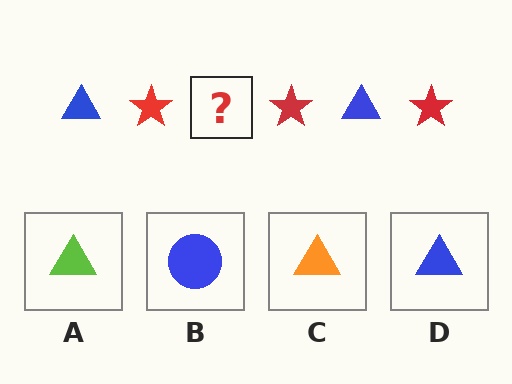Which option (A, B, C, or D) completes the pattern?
D.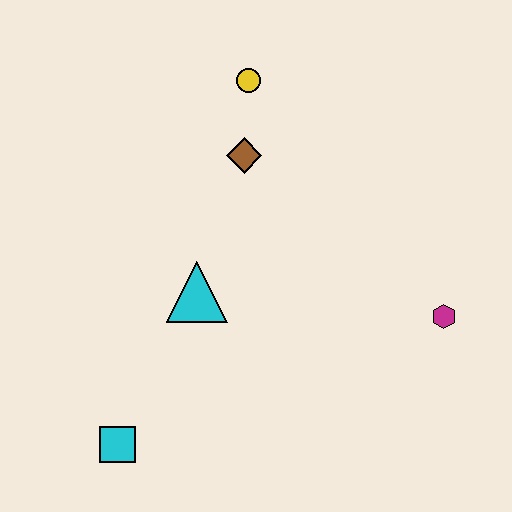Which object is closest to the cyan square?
The cyan triangle is closest to the cyan square.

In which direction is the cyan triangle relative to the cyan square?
The cyan triangle is above the cyan square.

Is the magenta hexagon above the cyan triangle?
No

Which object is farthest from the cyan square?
The yellow circle is farthest from the cyan square.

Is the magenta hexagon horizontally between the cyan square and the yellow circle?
No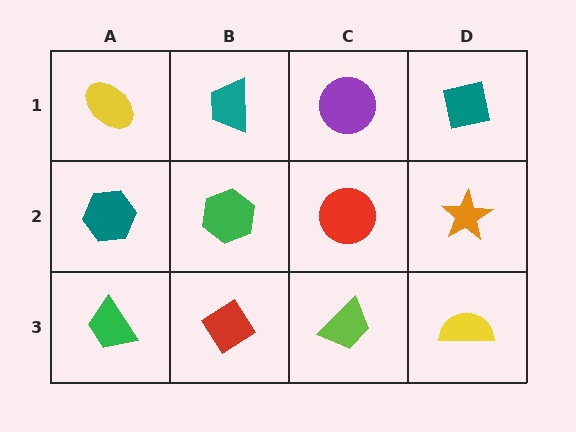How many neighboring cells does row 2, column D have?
3.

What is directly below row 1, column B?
A green hexagon.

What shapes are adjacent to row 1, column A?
A teal hexagon (row 2, column A), a teal trapezoid (row 1, column B).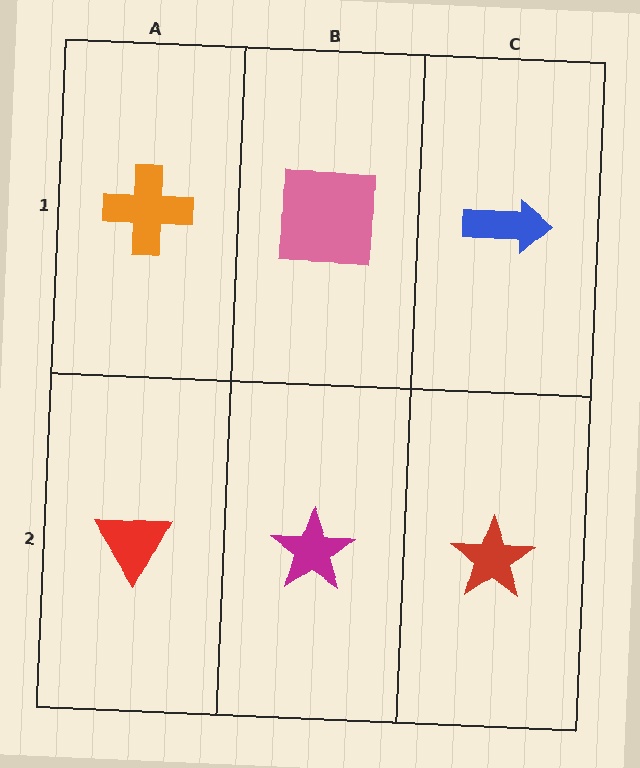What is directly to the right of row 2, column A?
A magenta star.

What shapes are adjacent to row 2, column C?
A blue arrow (row 1, column C), a magenta star (row 2, column B).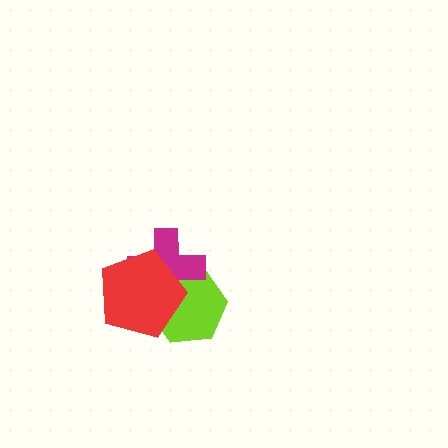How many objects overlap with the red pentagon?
2 objects overlap with the red pentagon.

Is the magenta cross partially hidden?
Yes, it is partially covered by another shape.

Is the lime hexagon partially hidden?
Yes, it is partially covered by another shape.